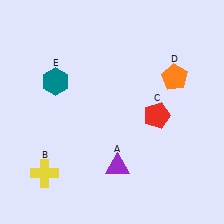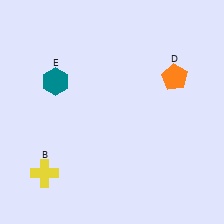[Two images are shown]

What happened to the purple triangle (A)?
The purple triangle (A) was removed in Image 2. It was in the bottom-right area of Image 1.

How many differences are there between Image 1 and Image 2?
There are 2 differences between the two images.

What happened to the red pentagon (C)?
The red pentagon (C) was removed in Image 2. It was in the bottom-right area of Image 1.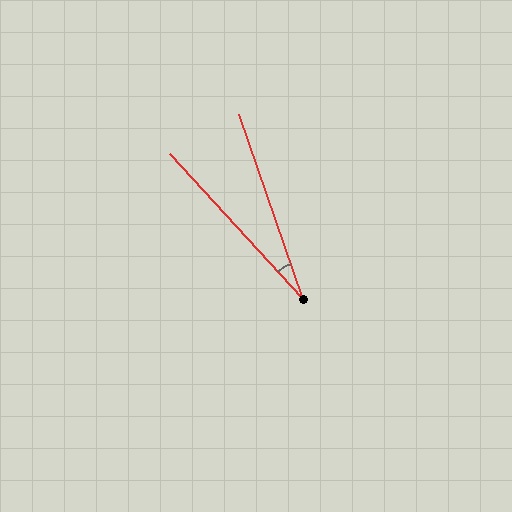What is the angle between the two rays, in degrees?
Approximately 24 degrees.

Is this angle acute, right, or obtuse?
It is acute.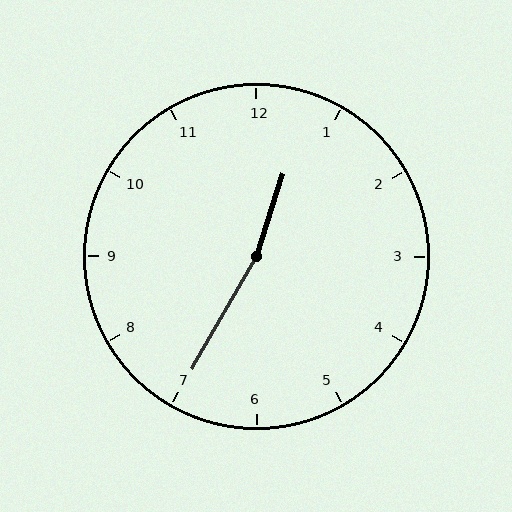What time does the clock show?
12:35.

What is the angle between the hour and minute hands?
Approximately 168 degrees.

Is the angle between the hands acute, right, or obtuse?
It is obtuse.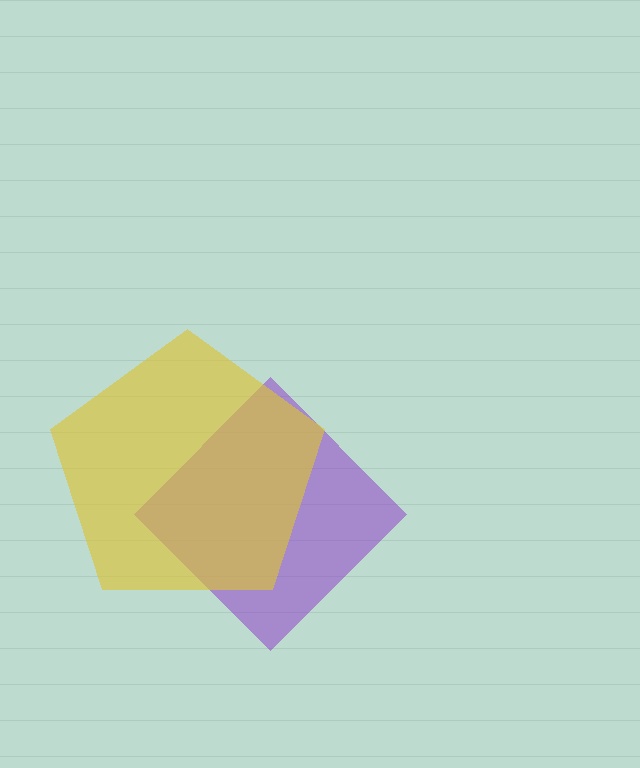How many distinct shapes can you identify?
There are 2 distinct shapes: a purple diamond, a yellow pentagon.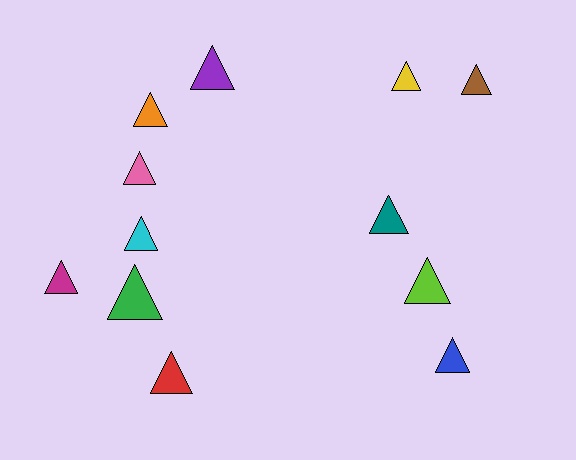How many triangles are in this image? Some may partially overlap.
There are 12 triangles.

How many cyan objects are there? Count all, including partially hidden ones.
There is 1 cyan object.